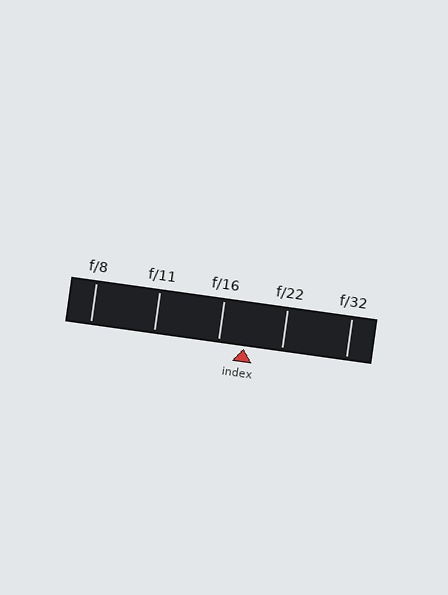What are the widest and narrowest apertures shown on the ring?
The widest aperture shown is f/8 and the narrowest is f/32.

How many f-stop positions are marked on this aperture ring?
There are 5 f-stop positions marked.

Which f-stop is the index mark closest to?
The index mark is closest to f/16.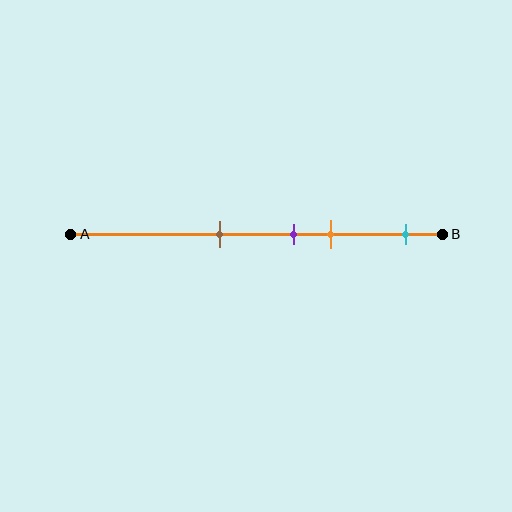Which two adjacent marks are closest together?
The purple and orange marks are the closest adjacent pair.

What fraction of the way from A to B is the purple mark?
The purple mark is approximately 60% (0.6) of the way from A to B.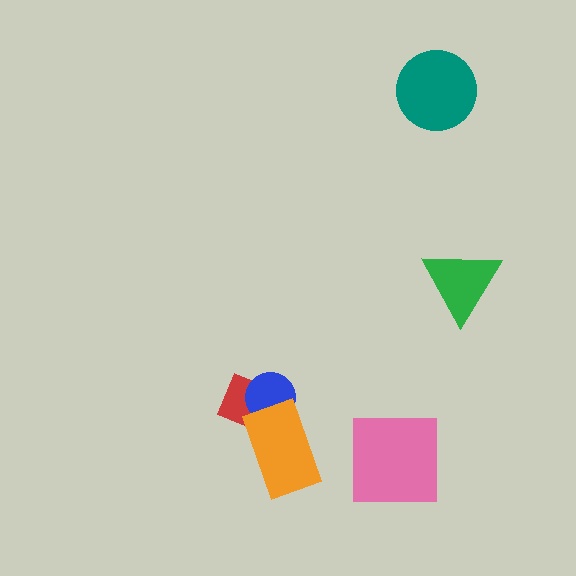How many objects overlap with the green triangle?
0 objects overlap with the green triangle.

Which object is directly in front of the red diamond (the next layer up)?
The blue circle is directly in front of the red diamond.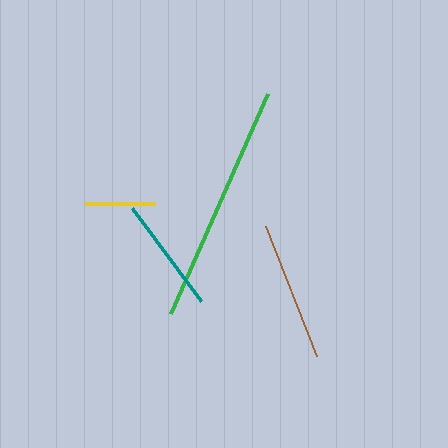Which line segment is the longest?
The green line is the longest at approximately 240 pixels.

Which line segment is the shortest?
The yellow line is the shortest at approximately 70 pixels.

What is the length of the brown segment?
The brown segment is approximately 140 pixels long.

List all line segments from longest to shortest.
From longest to shortest: green, brown, teal, yellow.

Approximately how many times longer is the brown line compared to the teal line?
The brown line is approximately 1.2 times the length of the teal line.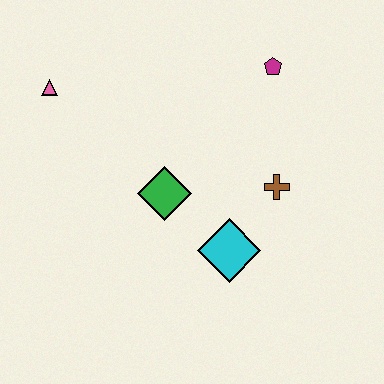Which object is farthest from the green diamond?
The magenta pentagon is farthest from the green diamond.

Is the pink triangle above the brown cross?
Yes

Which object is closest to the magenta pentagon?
The brown cross is closest to the magenta pentagon.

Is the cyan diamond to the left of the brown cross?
Yes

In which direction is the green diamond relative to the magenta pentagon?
The green diamond is below the magenta pentagon.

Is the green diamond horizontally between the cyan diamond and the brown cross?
No